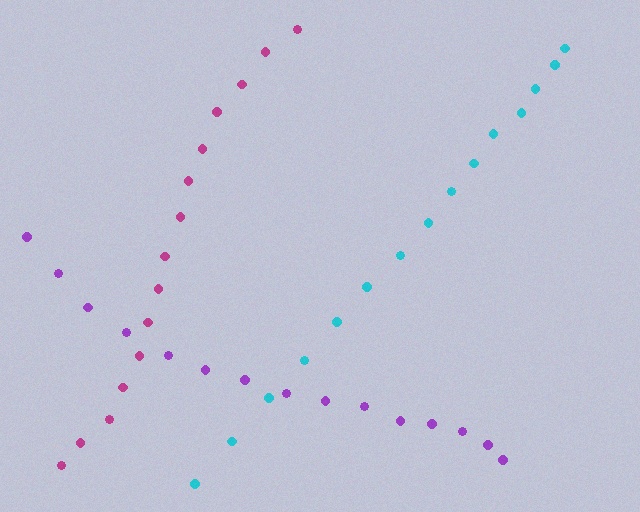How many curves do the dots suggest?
There are 3 distinct paths.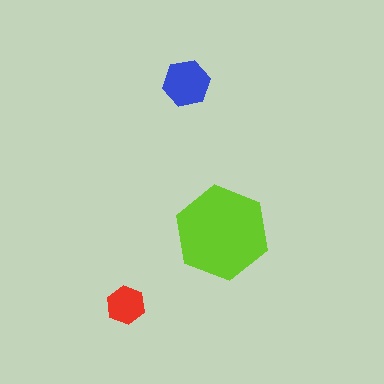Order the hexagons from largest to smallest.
the lime one, the blue one, the red one.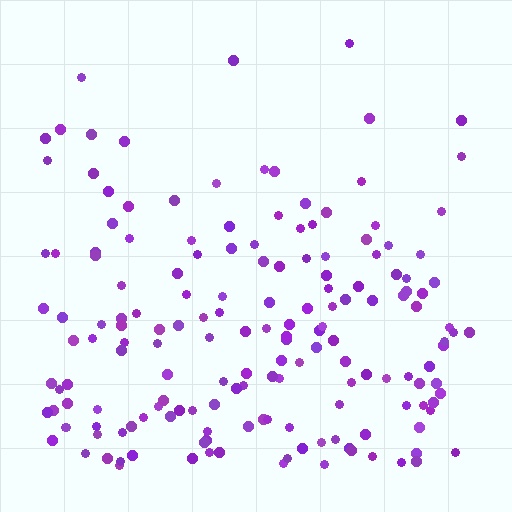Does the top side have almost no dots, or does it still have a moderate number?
Still a moderate number, just noticeably fewer than the bottom.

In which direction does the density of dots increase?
From top to bottom, with the bottom side densest.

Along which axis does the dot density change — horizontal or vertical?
Vertical.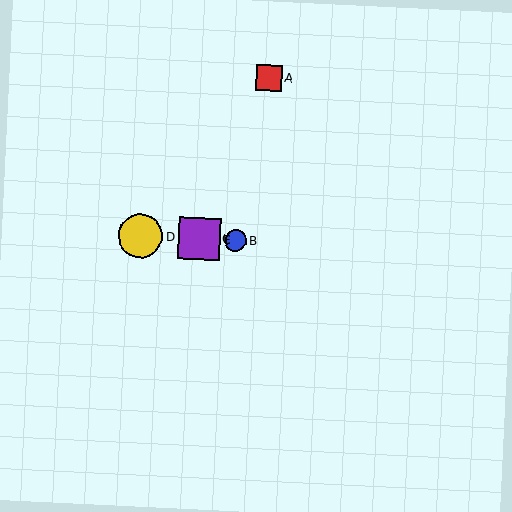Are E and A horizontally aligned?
No, E is at y≈239 and A is at y≈78.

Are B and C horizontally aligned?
Yes, both are at y≈240.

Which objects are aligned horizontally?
Objects B, C, D, E are aligned horizontally.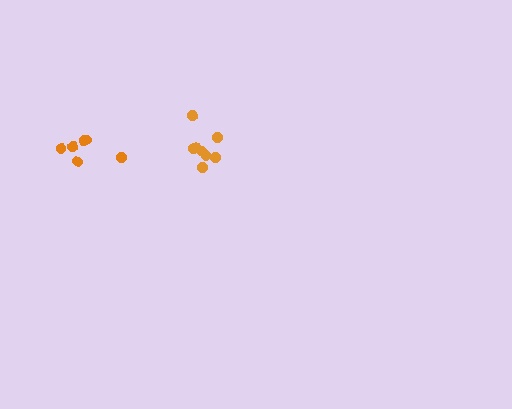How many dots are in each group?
Group 1: 8 dots, Group 2: 6 dots (14 total).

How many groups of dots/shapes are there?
There are 2 groups.